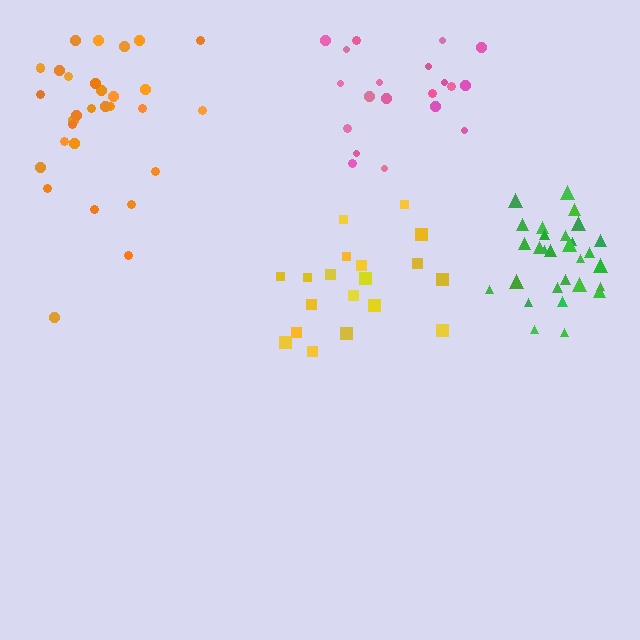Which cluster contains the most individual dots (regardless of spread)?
Orange (31).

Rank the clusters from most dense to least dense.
green, orange, yellow, pink.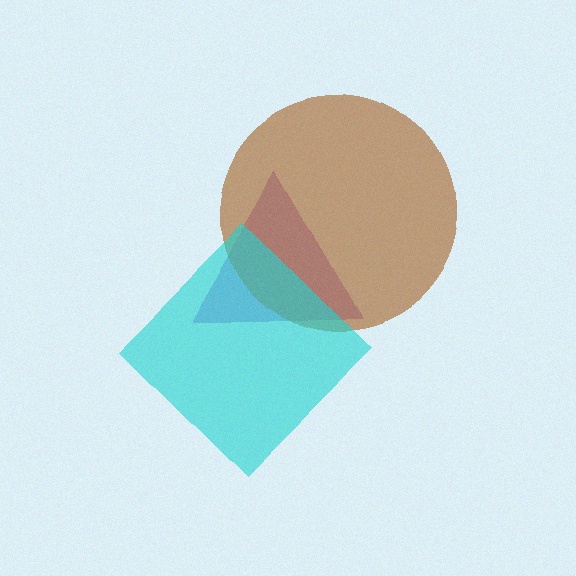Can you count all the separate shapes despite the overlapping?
Yes, there are 3 separate shapes.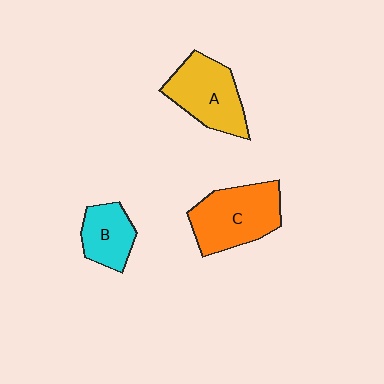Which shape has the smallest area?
Shape B (cyan).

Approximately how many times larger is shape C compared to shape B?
Approximately 1.7 times.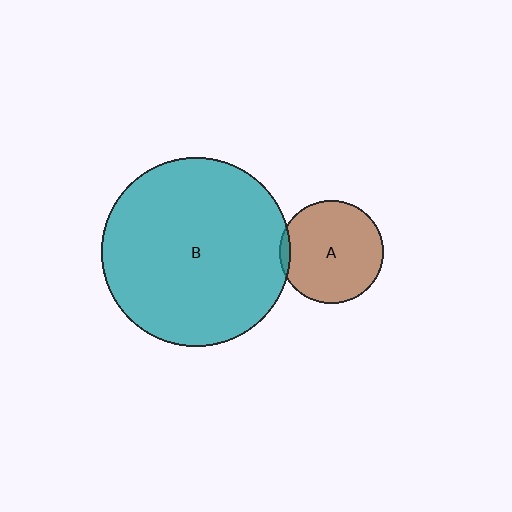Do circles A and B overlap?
Yes.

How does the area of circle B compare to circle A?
Approximately 3.4 times.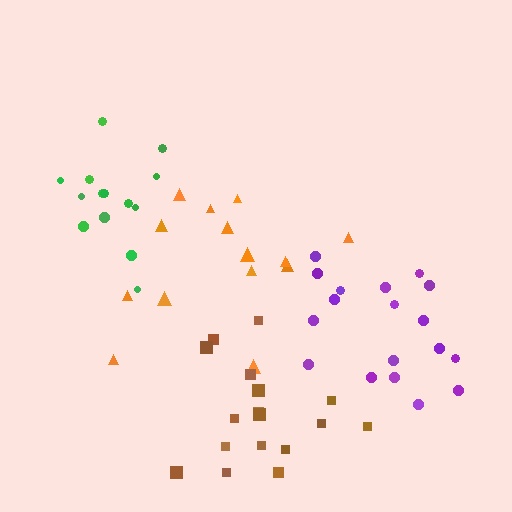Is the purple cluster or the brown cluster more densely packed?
Purple.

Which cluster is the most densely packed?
Green.